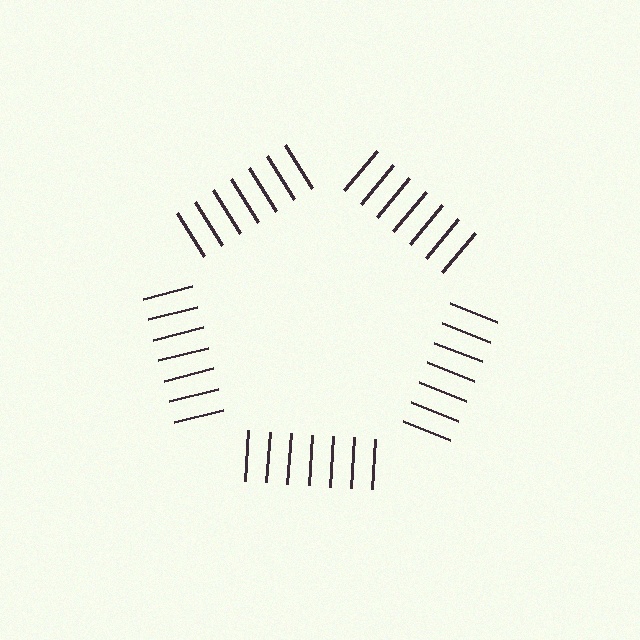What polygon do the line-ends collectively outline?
An illusory pentagon — the line segments terminate on its edges but no continuous stroke is drawn.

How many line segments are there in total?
35 — 7 along each of the 5 edges.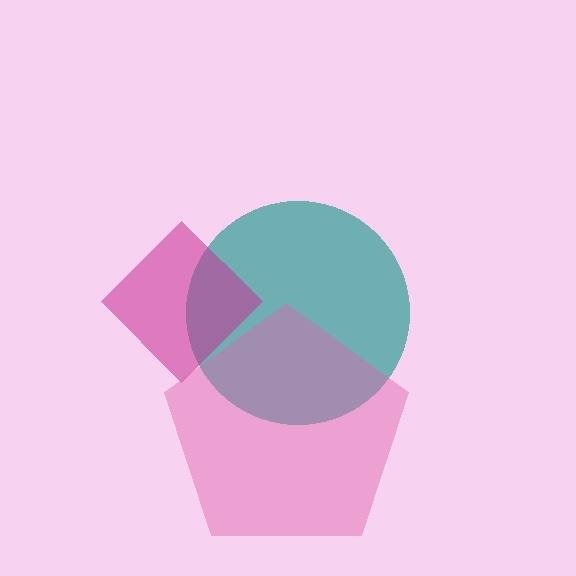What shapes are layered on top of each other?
The layered shapes are: a teal circle, a magenta diamond, a pink pentagon.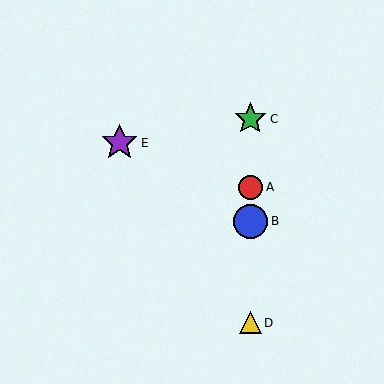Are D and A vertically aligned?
Yes, both are at x≈250.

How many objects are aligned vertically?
4 objects (A, B, C, D) are aligned vertically.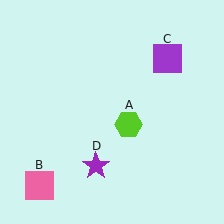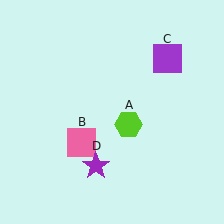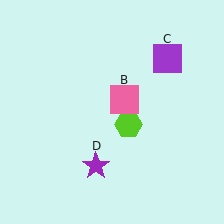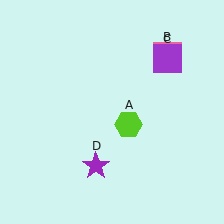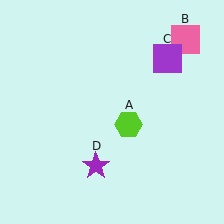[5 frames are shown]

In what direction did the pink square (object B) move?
The pink square (object B) moved up and to the right.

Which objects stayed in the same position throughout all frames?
Lime hexagon (object A) and purple square (object C) and purple star (object D) remained stationary.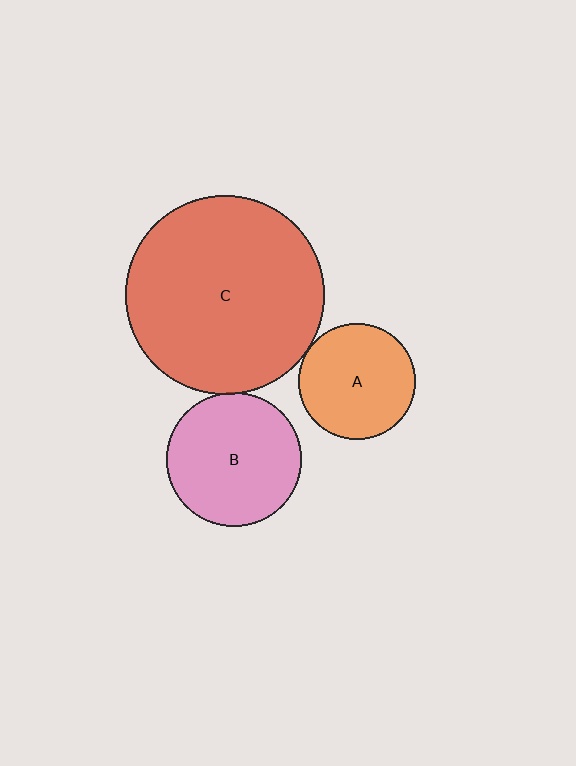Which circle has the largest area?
Circle C (red).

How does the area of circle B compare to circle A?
Approximately 1.3 times.